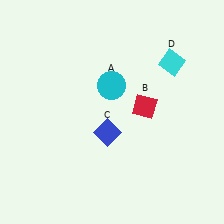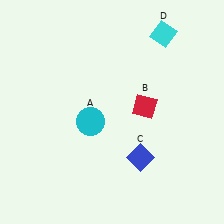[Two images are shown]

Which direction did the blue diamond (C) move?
The blue diamond (C) moved right.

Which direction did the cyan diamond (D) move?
The cyan diamond (D) moved up.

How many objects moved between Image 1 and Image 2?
3 objects moved between the two images.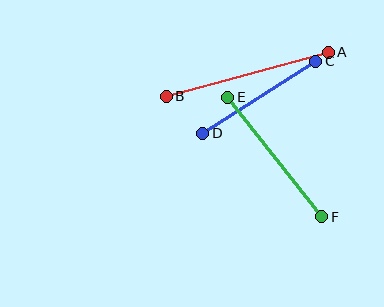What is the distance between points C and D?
The distance is approximately 134 pixels.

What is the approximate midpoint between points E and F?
The midpoint is at approximately (275, 157) pixels.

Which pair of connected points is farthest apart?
Points A and B are farthest apart.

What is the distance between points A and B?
The distance is approximately 168 pixels.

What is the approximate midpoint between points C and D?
The midpoint is at approximately (259, 97) pixels.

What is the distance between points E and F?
The distance is approximately 152 pixels.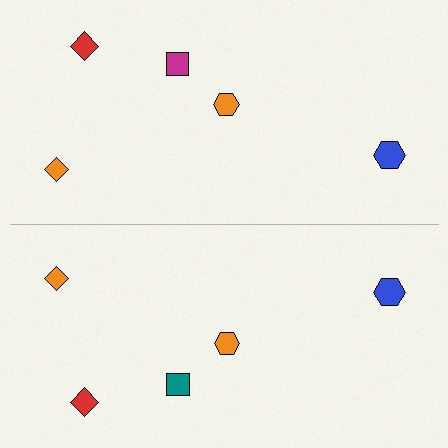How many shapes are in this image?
There are 10 shapes in this image.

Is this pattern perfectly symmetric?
No, the pattern is not perfectly symmetric. The teal square on the bottom side breaks the symmetry — its mirror counterpart is magenta.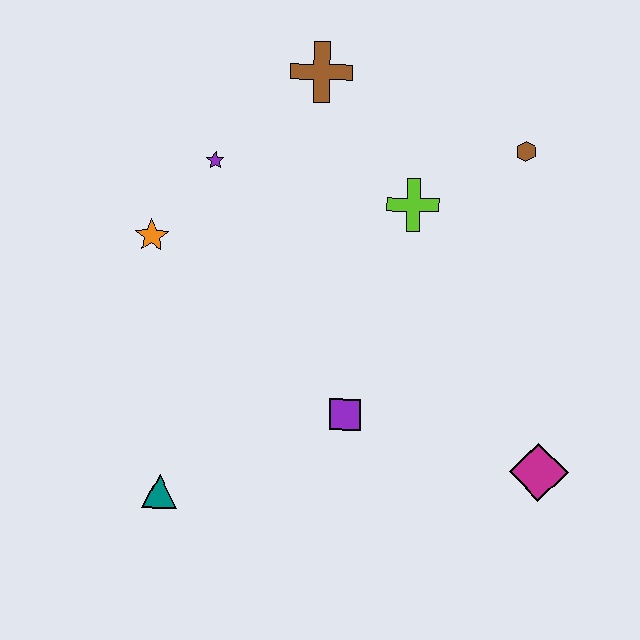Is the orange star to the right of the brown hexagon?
No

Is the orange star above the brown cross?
No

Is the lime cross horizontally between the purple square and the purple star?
No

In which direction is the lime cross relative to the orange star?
The lime cross is to the right of the orange star.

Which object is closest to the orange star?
The purple star is closest to the orange star.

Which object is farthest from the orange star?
The magenta diamond is farthest from the orange star.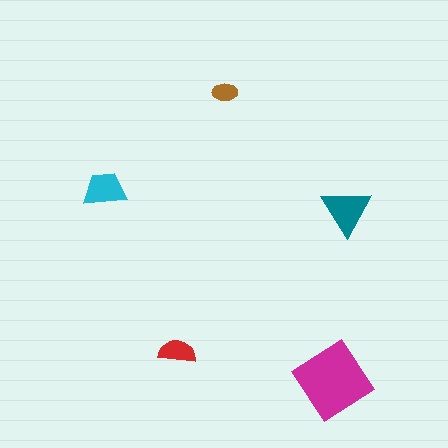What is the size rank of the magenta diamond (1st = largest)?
1st.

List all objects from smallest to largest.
The brown ellipse, the red semicircle, the cyan trapezoid, the teal triangle, the magenta diamond.